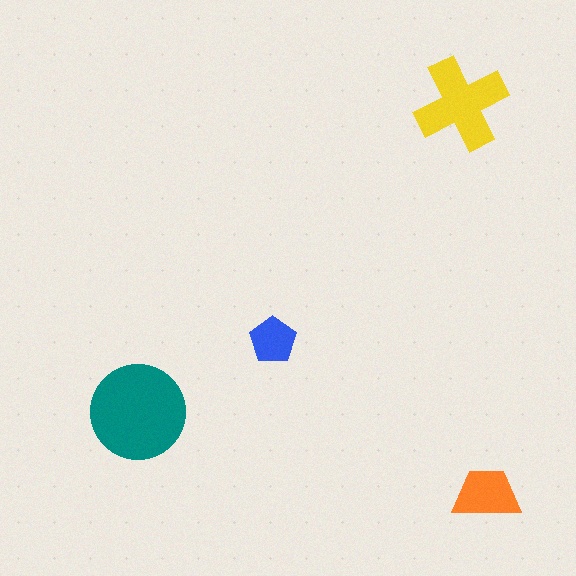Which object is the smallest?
The blue pentagon.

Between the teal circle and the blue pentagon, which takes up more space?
The teal circle.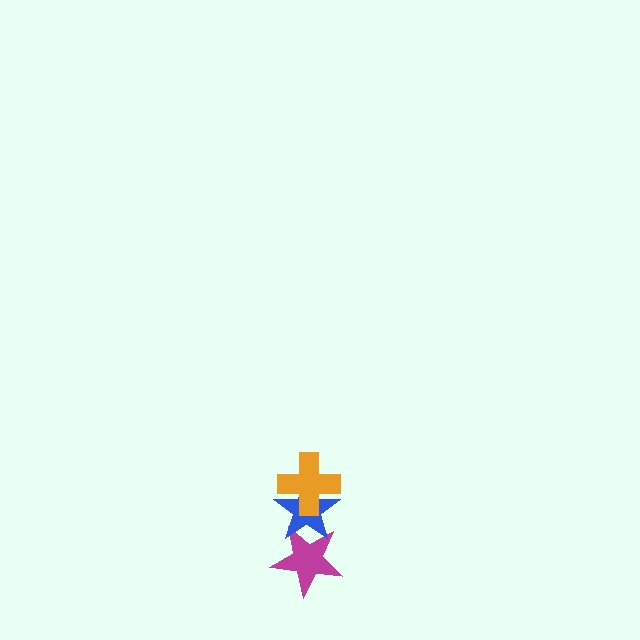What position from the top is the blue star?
The blue star is 2nd from the top.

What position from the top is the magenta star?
The magenta star is 3rd from the top.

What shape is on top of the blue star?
The orange cross is on top of the blue star.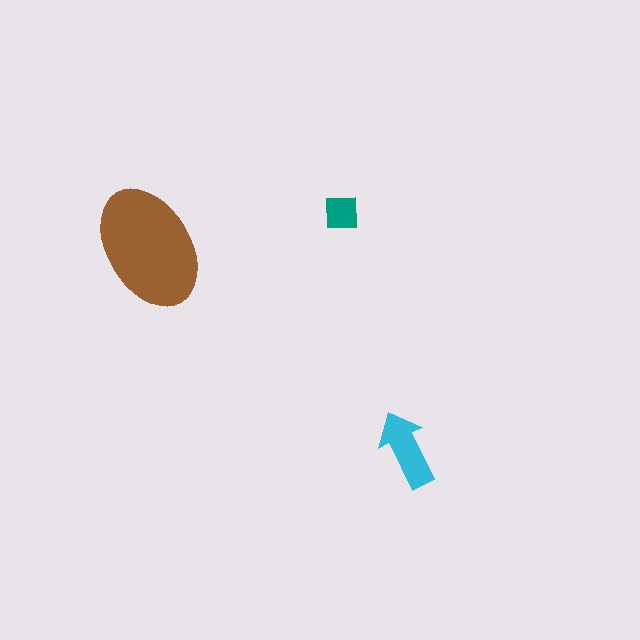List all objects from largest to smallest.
The brown ellipse, the cyan arrow, the teal square.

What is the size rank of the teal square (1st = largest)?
3rd.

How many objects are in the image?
There are 3 objects in the image.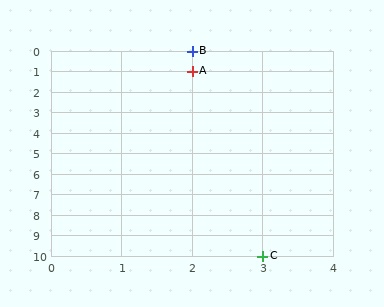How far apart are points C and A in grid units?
Points C and A are 1 column and 9 rows apart (about 9.1 grid units diagonally).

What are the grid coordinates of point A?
Point A is at grid coordinates (2, 1).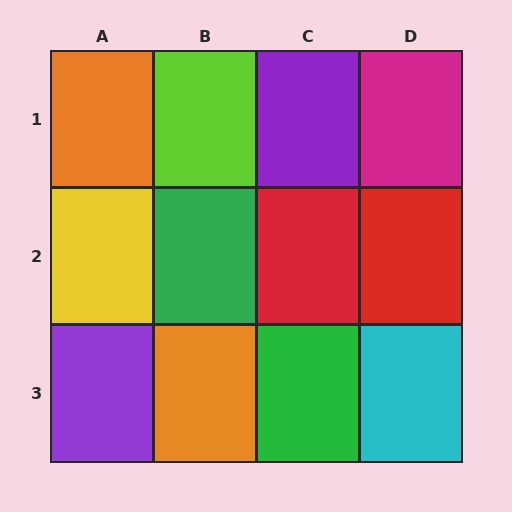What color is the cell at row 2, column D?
Red.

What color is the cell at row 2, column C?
Red.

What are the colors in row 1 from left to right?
Orange, lime, purple, magenta.